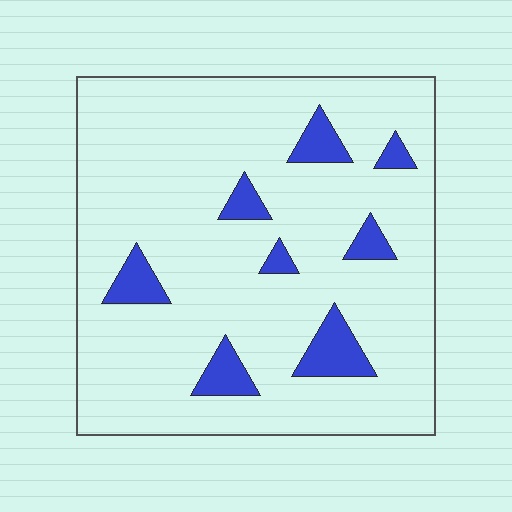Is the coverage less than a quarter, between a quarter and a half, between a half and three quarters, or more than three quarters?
Less than a quarter.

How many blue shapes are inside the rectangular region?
8.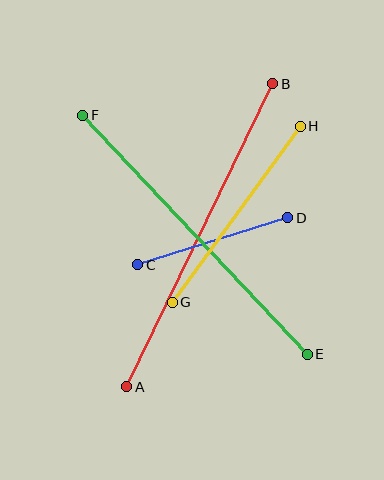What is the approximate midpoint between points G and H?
The midpoint is at approximately (236, 214) pixels.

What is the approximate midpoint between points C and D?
The midpoint is at approximately (213, 241) pixels.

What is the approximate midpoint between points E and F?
The midpoint is at approximately (195, 235) pixels.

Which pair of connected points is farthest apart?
Points A and B are farthest apart.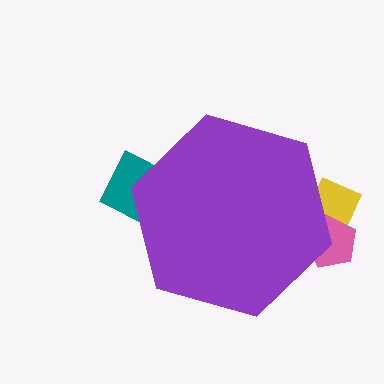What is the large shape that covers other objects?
A purple hexagon.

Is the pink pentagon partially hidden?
Yes, the pink pentagon is partially hidden behind the purple hexagon.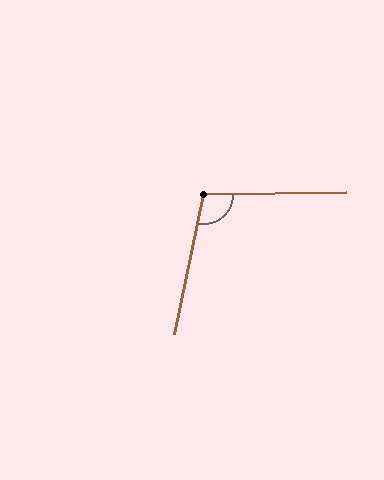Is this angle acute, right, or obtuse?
It is obtuse.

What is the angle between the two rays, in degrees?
Approximately 103 degrees.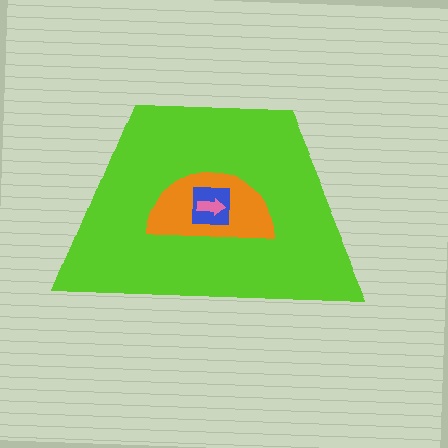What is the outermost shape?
The lime trapezoid.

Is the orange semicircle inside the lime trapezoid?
Yes.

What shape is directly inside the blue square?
The pink arrow.